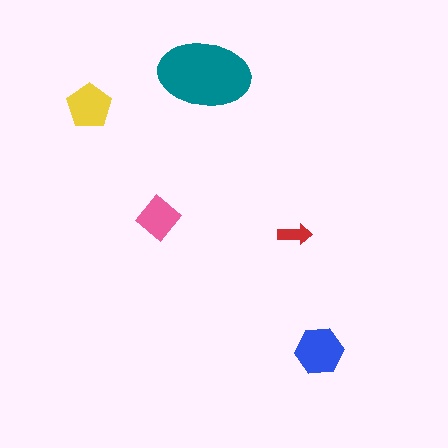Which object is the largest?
The teal ellipse.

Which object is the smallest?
The red arrow.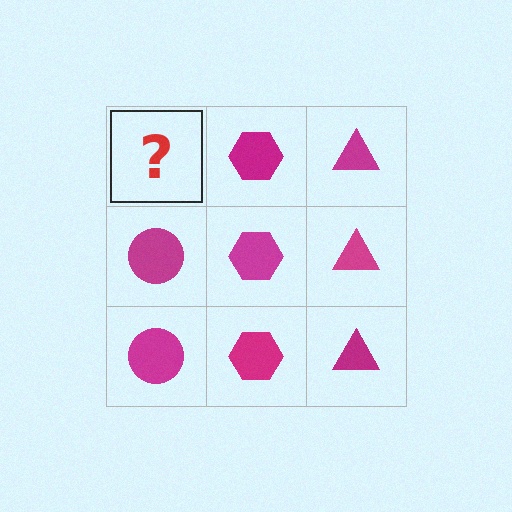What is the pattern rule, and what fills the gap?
The rule is that each column has a consistent shape. The gap should be filled with a magenta circle.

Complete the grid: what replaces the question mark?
The question mark should be replaced with a magenta circle.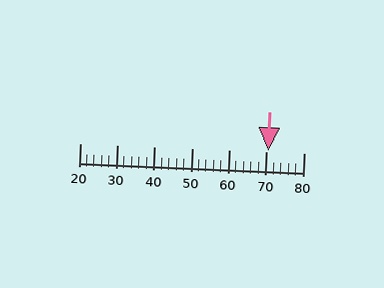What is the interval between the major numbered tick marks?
The major tick marks are spaced 10 units apart.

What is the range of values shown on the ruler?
The ruler shows values from 20 to 80.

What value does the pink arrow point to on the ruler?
The pink arrow points to approximately 70.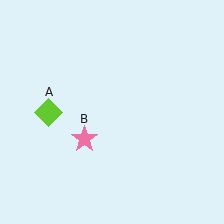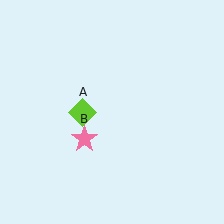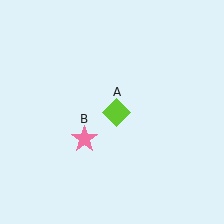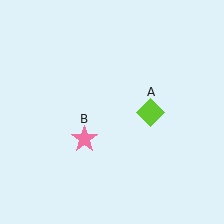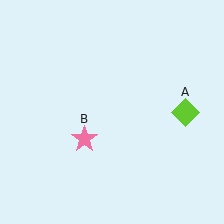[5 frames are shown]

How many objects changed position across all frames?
1 object changed position: lime diamond (object A).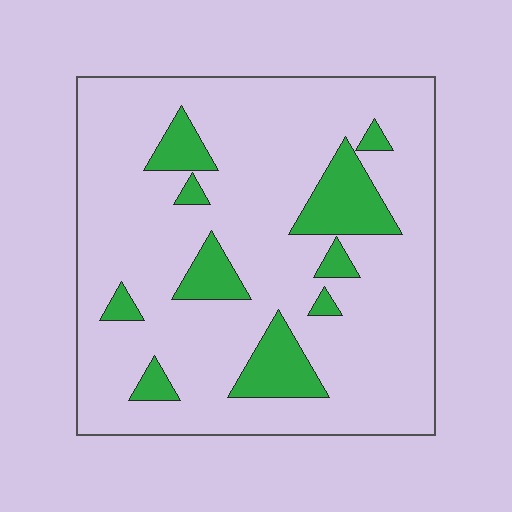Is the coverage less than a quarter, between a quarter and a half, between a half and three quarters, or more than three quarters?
Less than a quarter.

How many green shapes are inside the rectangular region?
10.